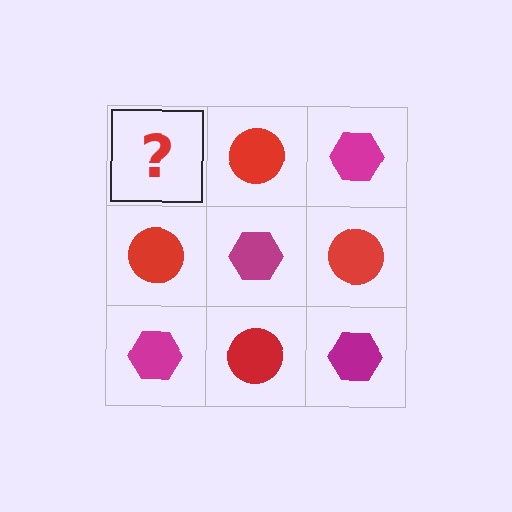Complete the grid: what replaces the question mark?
The question mark should be replaced with a magenta hexagon.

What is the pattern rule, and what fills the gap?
The rule is that it alternates magenta hexagon and red circle in a checkerboard pattern. The gap should be filled with a magenta hexagon.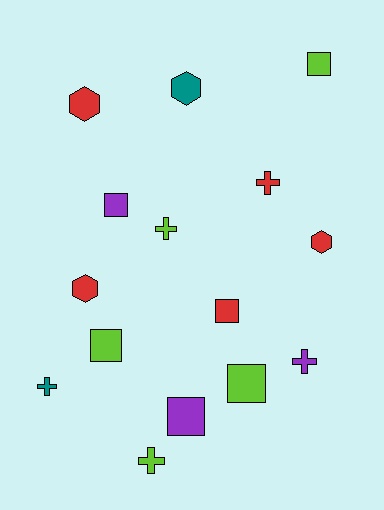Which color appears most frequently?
Lime, with 5 objects.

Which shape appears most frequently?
Square, with 6 objects.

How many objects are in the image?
There are 15 objects.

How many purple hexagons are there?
There are no purple hexagons.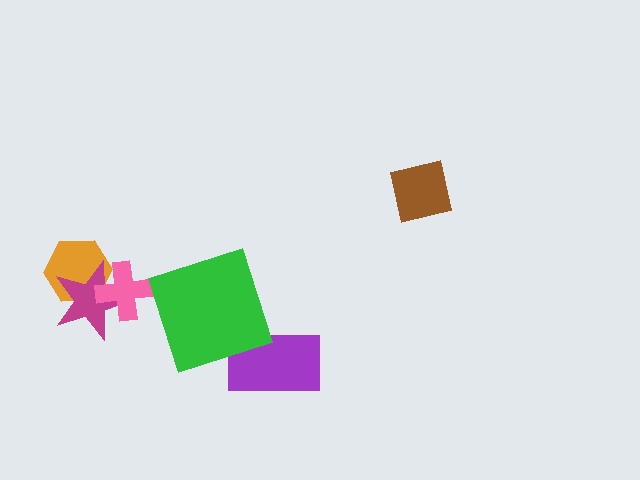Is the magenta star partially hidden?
Yes, it is partially covered by another shape.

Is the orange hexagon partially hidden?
Yes, it is partially covered by another shape.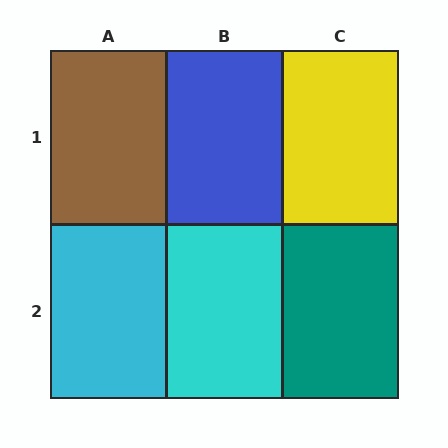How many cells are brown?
1 cell is brown.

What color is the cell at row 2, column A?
Cyan.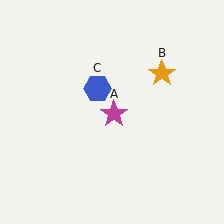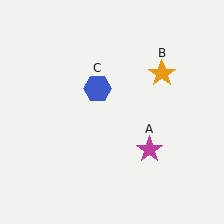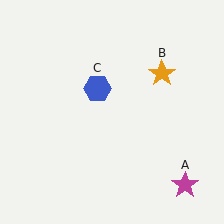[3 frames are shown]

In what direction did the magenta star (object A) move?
The magenta star (object A) moved down and to the right.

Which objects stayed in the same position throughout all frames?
Orange star (object B) and blue hexagon (object C) remained stationary.